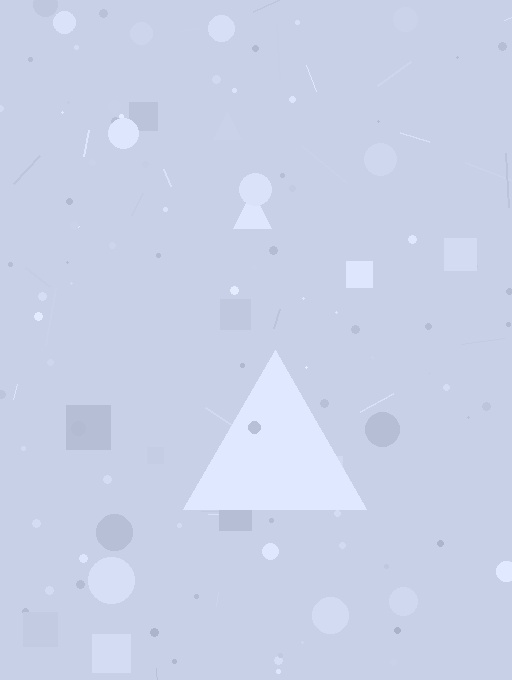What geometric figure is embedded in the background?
A triangle is embedded in the background.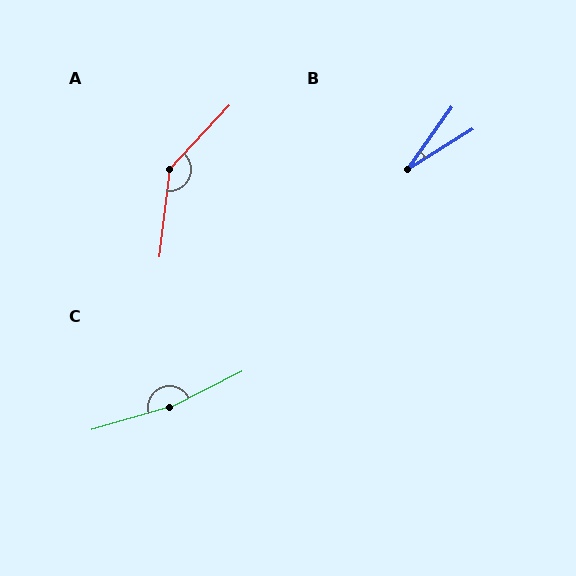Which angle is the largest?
C, at approximately 169 degrees.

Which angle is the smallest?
B, at approximately 23 degrees.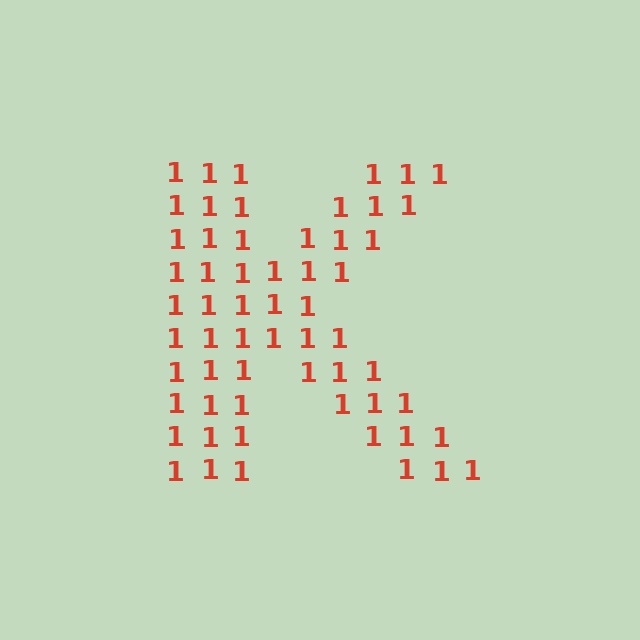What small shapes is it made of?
It is made of small digit 1's.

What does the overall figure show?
The overall figure shows the letter K.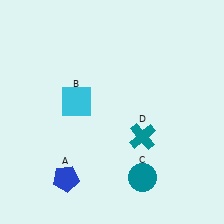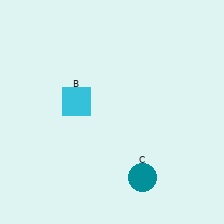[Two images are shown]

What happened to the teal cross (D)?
The teal cross (D) was removed in Image 2. It was in the bottom-right area of Image 1.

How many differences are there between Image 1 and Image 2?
There are 2 differences between the two images.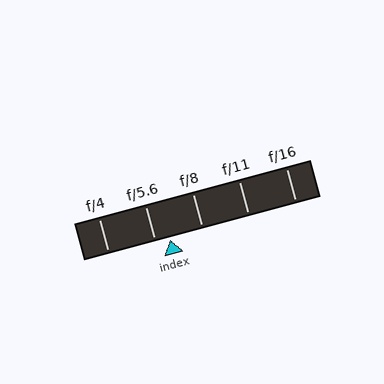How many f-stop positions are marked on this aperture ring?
There are 5 f-stop positions marked.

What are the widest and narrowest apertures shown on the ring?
The widest aperture shown is f/4 and the narrowest is f/16.